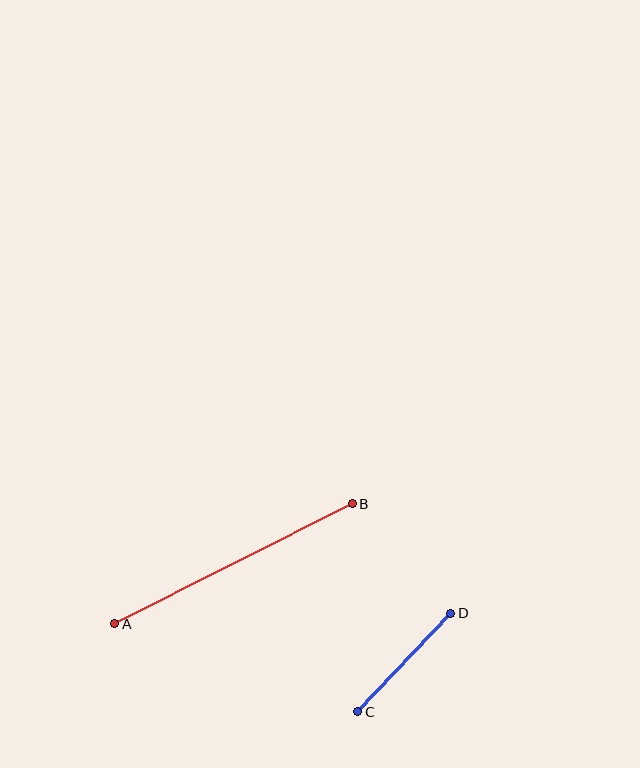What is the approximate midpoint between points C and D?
The midpoint is at approximately (404, 662) pixels.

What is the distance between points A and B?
The distance is approximately 266 pixels.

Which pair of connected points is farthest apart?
Points A and B are farthest apart.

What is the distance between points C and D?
The distance is approximately 136 pixels.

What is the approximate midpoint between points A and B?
The midpoint is at approximately (234, 564) pixels.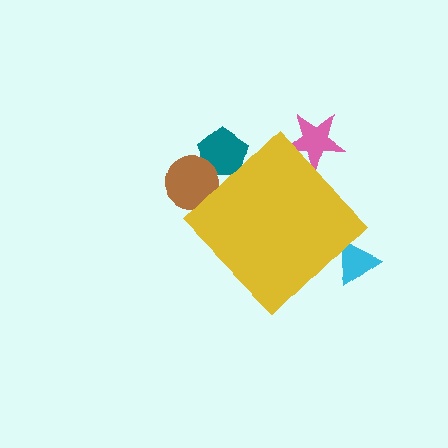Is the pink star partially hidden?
Yes, the pink star is partially hidden behind the yellow diamond.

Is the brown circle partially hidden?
Yes, the brown circle is partially hidden behind the yellow diamond.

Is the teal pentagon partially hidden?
Yes, the teal pentagon is partially hidden behind the yellow diamond.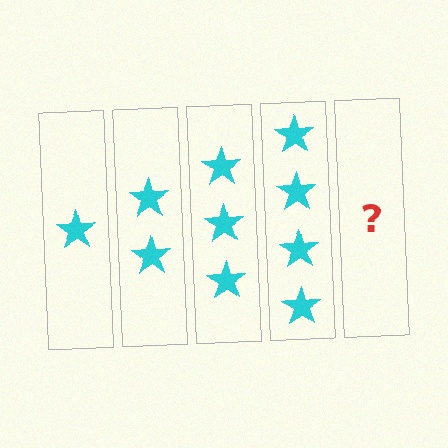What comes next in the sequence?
The next element should be 5 stars.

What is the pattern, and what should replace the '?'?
The pattern is that each step adds one more star. The '?' should be 5 stars.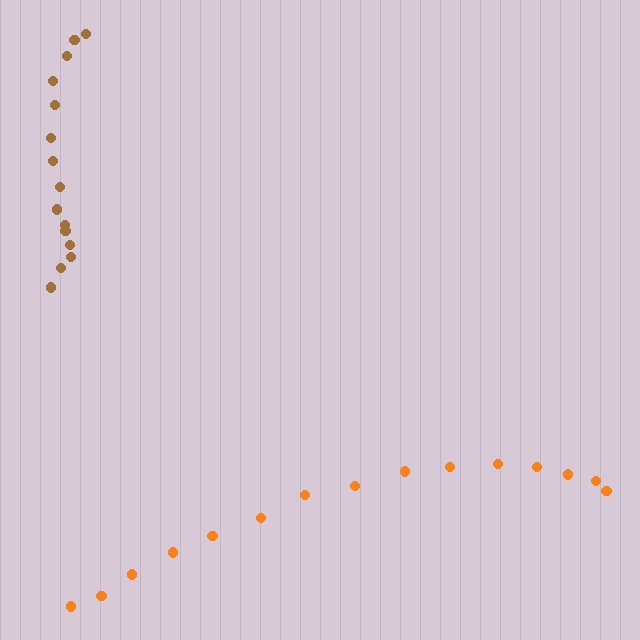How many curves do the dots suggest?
There are 2 distinct paths.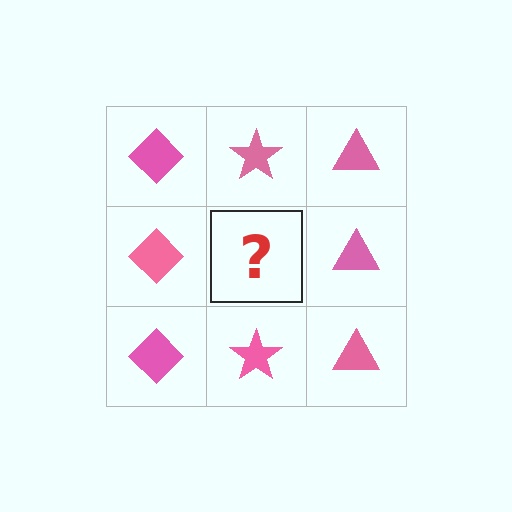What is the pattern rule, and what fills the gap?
The rule is that each column has a consistent shape. The gap should be filled with a pink star.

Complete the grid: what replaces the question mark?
The question mark should be replaced with a pink star.